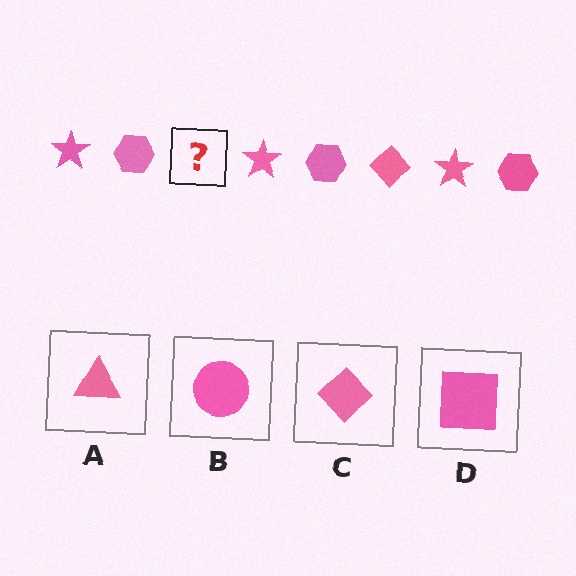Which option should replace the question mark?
Option C.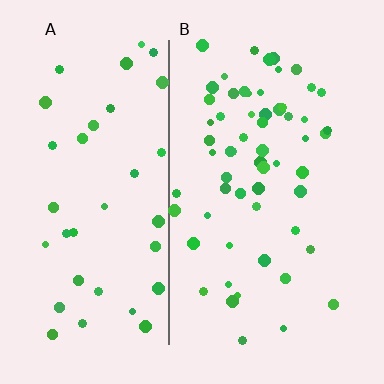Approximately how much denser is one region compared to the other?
Approximately 1.6× — region B over region A.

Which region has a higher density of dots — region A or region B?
B (the right).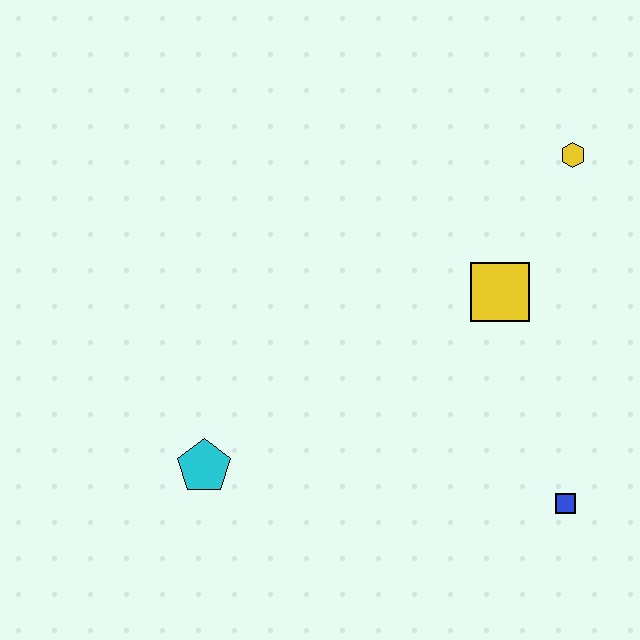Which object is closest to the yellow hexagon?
The yellow square is closest to the yellow hexagon.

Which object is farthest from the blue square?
The cyan pentagon is farthest from the blue square.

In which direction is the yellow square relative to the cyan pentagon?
The yellow square is to the right of the cyan pentagon.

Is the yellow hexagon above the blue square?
Yes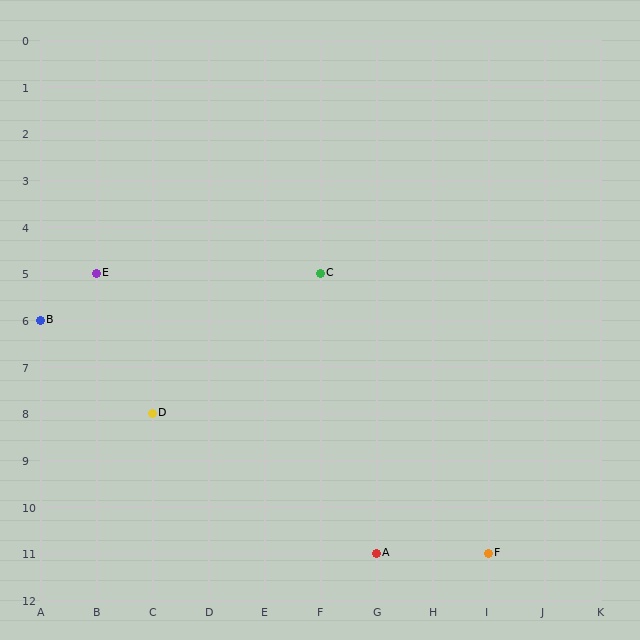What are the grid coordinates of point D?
Point D is at grid coordinates (C, 8).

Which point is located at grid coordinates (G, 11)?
Point A is at (G, 11).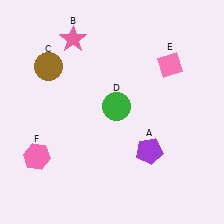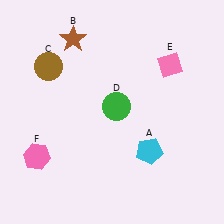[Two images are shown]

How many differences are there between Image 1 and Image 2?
There are 2 differences between the two images.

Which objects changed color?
A changed from purple to cyan. B changed from pink to brown.